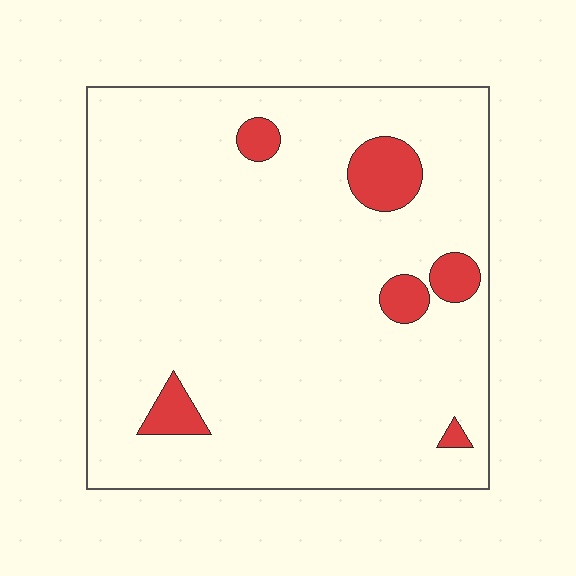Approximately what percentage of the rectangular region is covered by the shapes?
Approximately 10%.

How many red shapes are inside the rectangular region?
6.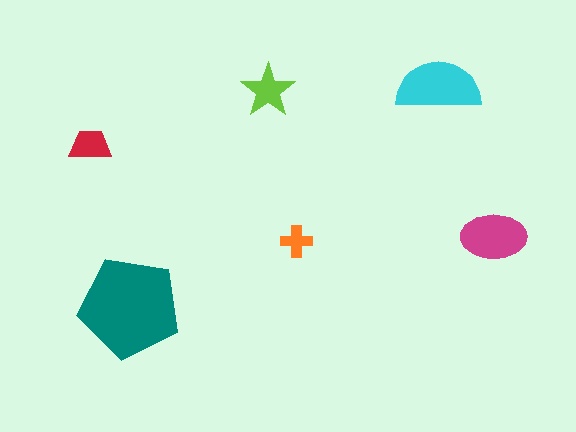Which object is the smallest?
The orange cross.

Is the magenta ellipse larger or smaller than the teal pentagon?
Smaller.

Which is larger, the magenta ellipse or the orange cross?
The magenta ellipse.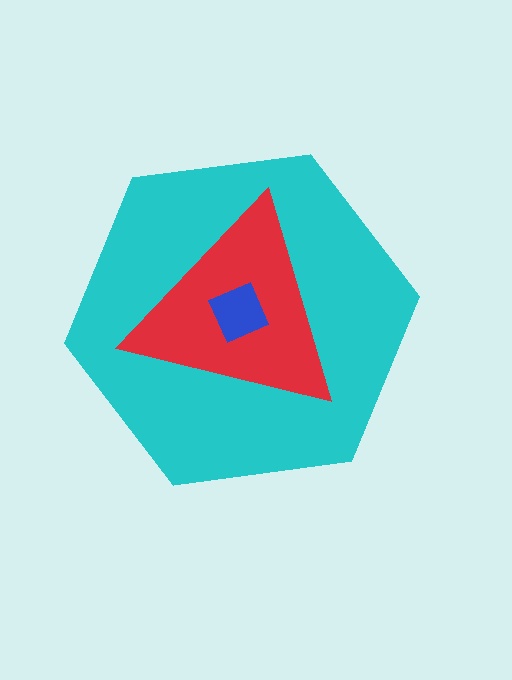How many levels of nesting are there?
3.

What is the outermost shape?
The cyan hexagon.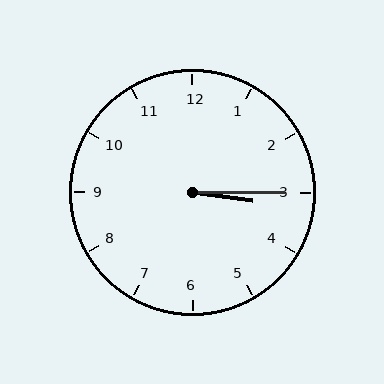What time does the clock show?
3:15.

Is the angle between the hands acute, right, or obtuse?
It is acute.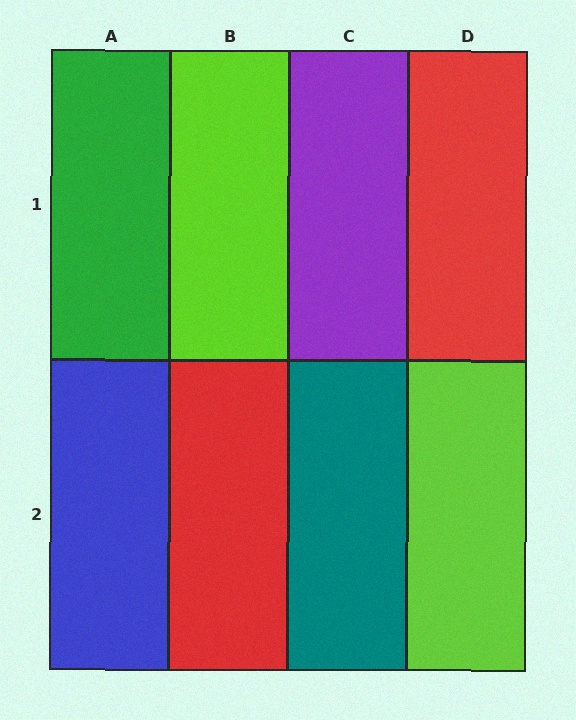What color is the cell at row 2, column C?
Teal.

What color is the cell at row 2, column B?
Red.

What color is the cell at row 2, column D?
Lime.